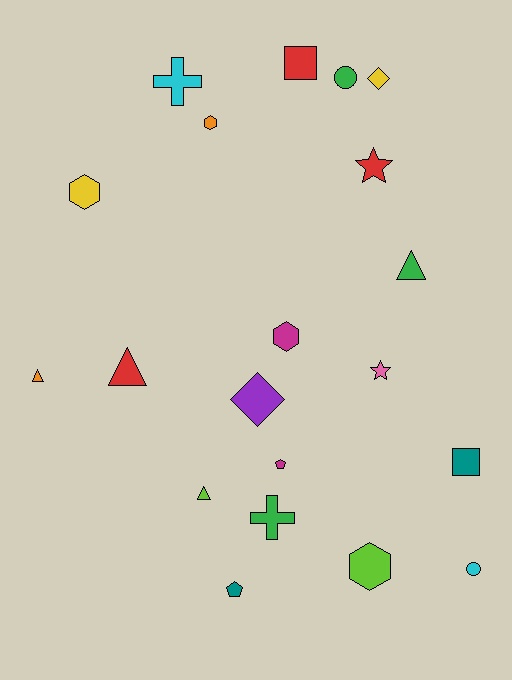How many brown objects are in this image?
There are no brown objects.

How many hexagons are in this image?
There are 4 hexagons.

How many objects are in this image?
There are 20 objects.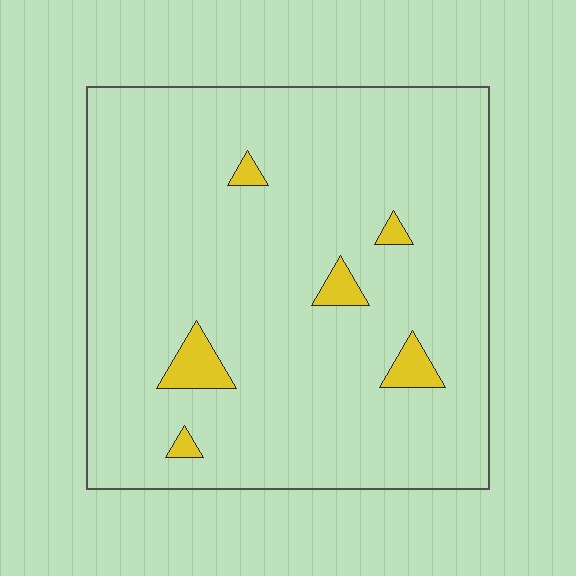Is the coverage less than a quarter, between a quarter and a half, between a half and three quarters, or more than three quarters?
Less than a quarter.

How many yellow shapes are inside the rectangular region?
6.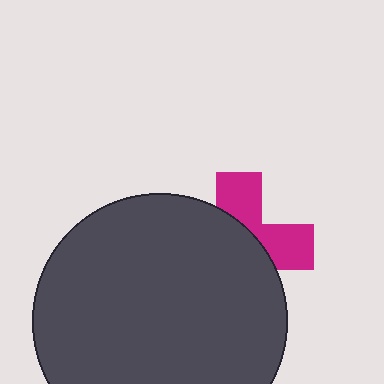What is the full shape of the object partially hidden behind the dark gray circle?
The partially hidden object is a magenta cross.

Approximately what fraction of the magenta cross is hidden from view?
Roughly 62% of the magenta cross is hidden behind the dark gray circle.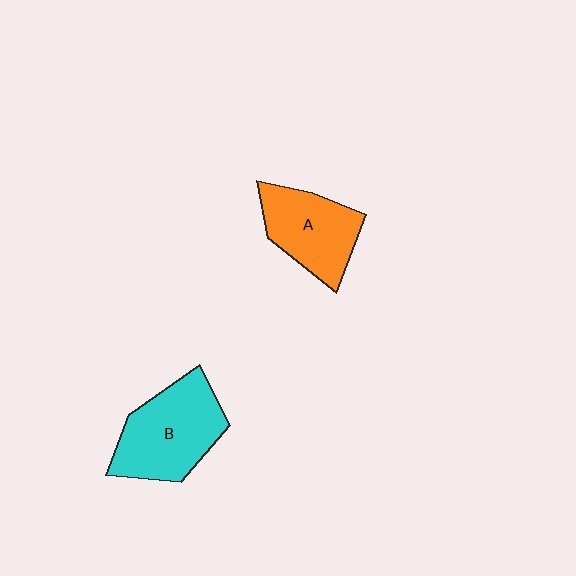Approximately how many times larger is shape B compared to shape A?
Approximately 1.2 times.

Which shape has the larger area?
Shape B (cyan).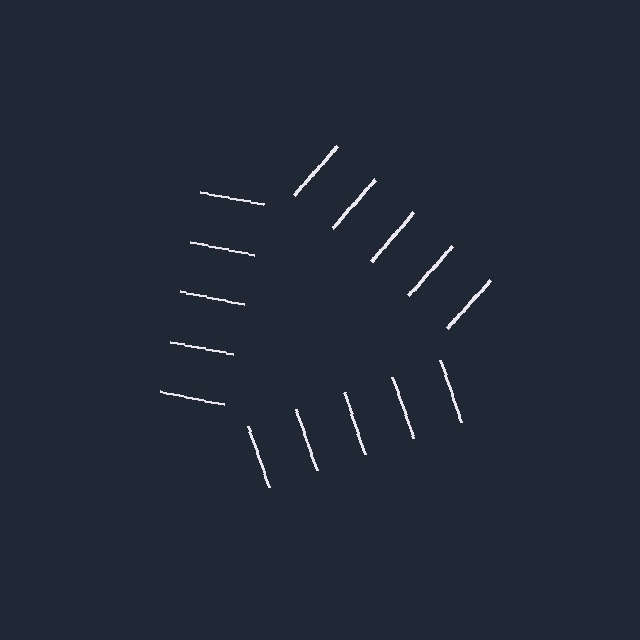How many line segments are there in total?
15 — 5 along each of the 3 edges.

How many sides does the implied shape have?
3 sides — the line-ends trace a triangle.